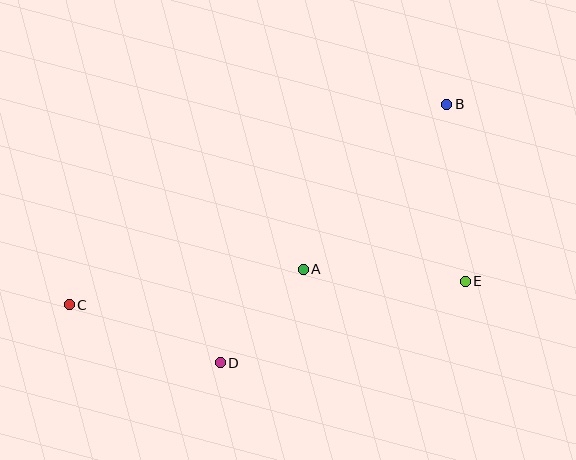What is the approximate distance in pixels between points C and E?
The distance between C and E is approximately 397 pixels.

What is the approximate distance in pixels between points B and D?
The distance between B and D is approximately 344 pixels.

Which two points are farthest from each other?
Points B and C are farthest from each other.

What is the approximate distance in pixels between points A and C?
The distance between A and C is approximately 236 pixels.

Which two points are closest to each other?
Points A and D are closest to each other.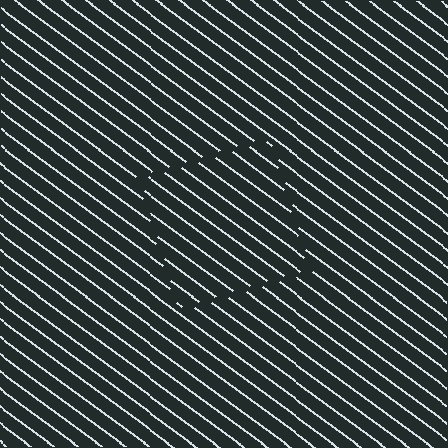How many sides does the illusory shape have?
4 sides — the line-ends trace a square.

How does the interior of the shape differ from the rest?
The interior of the shape contains the same grating, shifted by half a period — the contour is defined by the phase discontinuity where line-ends from the inner and outer gratings abut.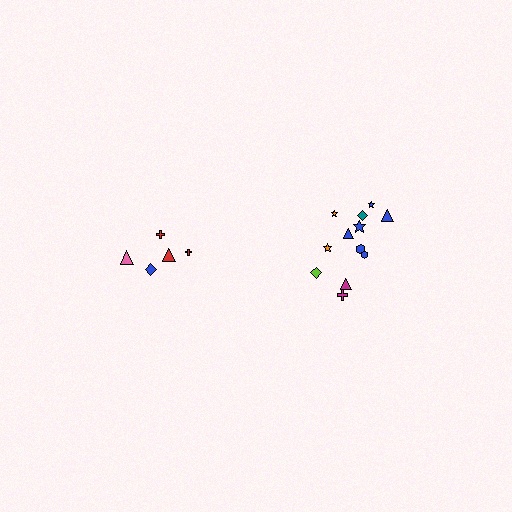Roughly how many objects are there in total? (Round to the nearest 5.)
Roughly 15 objects in total.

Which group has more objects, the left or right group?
The right group.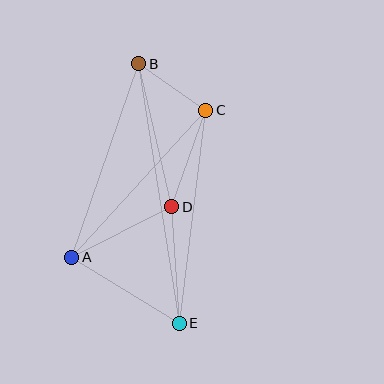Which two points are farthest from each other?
Points B and E are farthest from each other.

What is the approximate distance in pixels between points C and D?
The distance between C and D is approximately 102 pixels.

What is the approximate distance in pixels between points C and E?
The distance between C and E is approximately 214 pixels.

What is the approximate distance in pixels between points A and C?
The distance between A and C is approximately 199 pixels.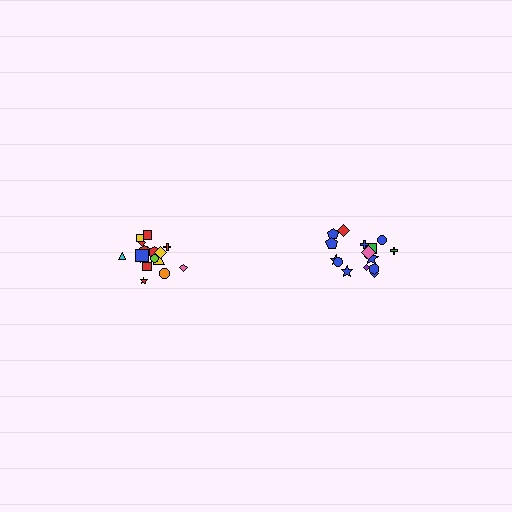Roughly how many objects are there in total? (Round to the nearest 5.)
Roughly 35 objects in total.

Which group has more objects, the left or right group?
The left group.